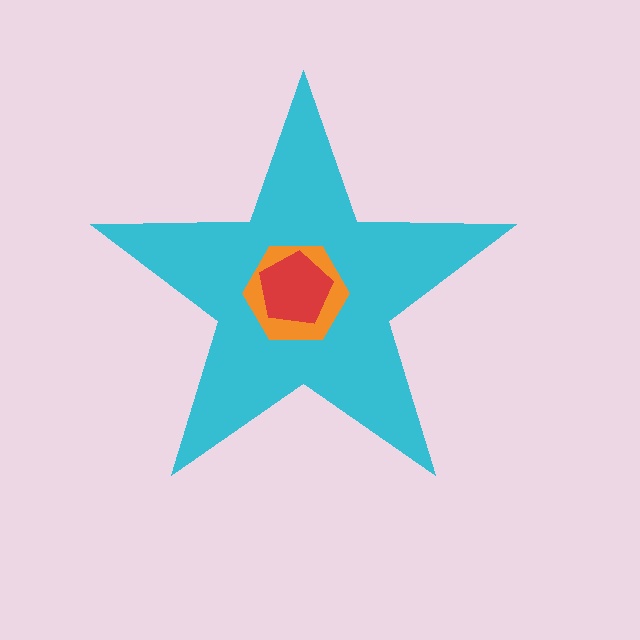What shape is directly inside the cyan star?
The orange hexagon.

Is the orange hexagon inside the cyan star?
Yes.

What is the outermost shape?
The cyan star.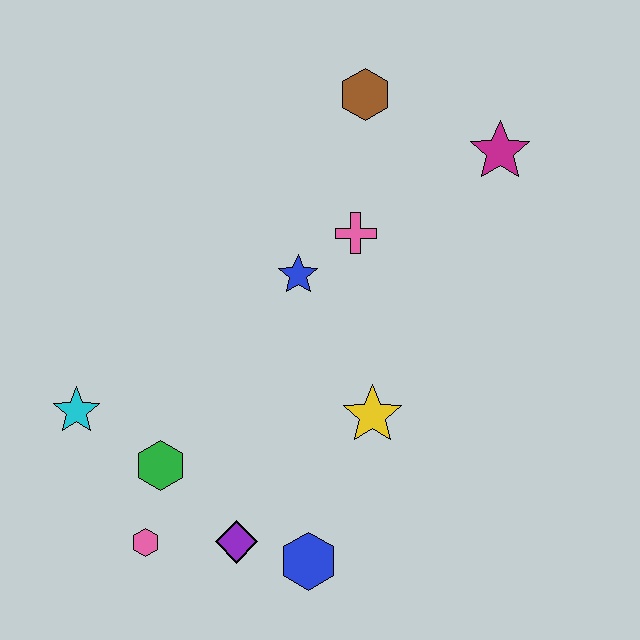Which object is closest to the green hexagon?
The pink hexagon is closest to the green hexagon.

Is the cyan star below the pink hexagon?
No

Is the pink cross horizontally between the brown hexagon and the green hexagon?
Yes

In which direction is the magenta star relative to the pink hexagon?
The magenta star is above the pink hexagon.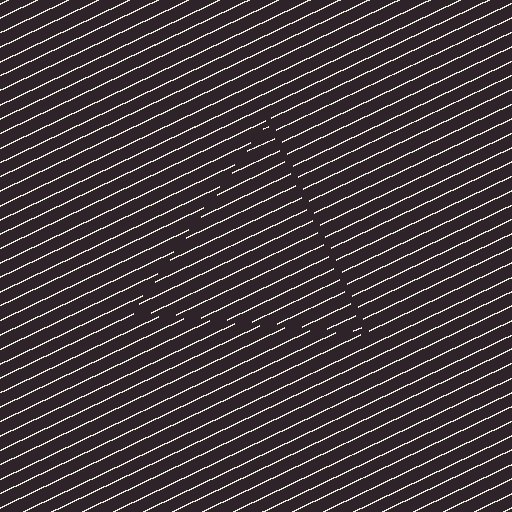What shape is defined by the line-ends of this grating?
An illusory triangle. The interior of the shape contains the same grating, shifted by half a period — the contour is defined by the phase discontinuity where line-ends from the inner and outer gratings abut.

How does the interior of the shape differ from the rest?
The interior of the shape contains the same grating, shifted by half a period — the contour is defined by the phase discontinuity where line-ends from the inner and outer gratings abut.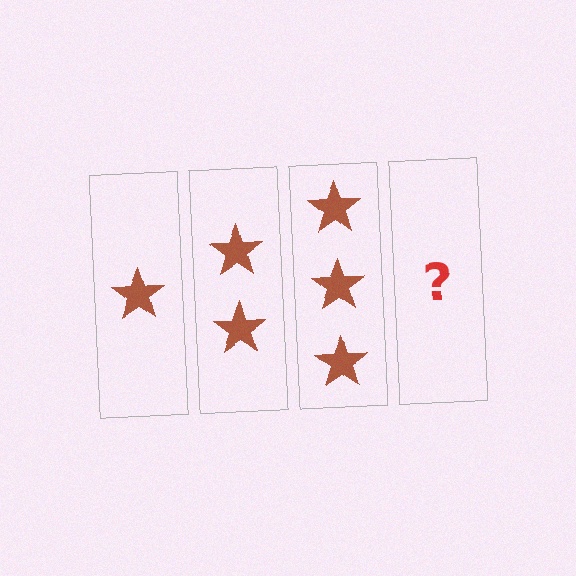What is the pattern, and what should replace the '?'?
The pattern is that each step adds one more star. The '?' should be 4 stars.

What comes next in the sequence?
The next element should be 4 stars.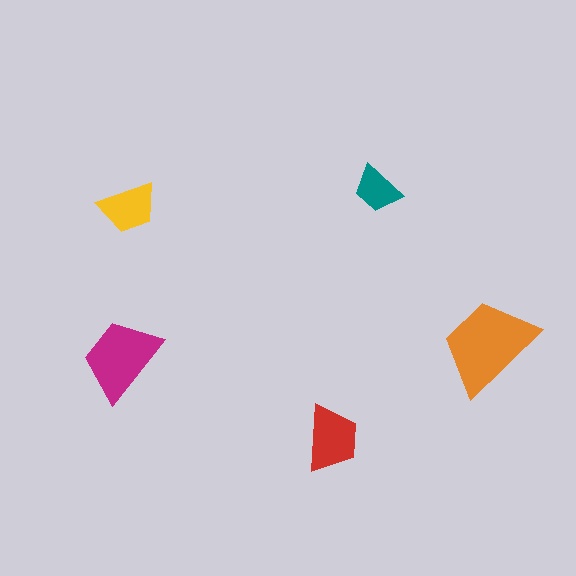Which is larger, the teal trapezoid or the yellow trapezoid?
The yellow one.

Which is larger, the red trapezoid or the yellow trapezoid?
The red one.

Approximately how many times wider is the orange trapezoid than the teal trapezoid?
About 2 times wider.